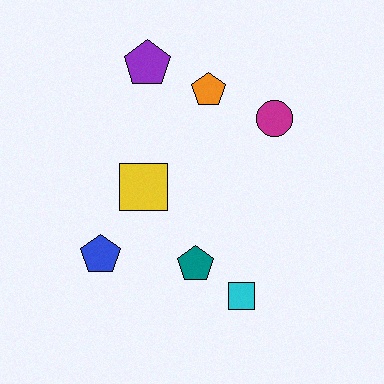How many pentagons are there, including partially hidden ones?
There are 4 pentagons.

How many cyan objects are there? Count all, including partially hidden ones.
There is 1 cyan object.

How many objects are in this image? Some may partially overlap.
There are 7 objects.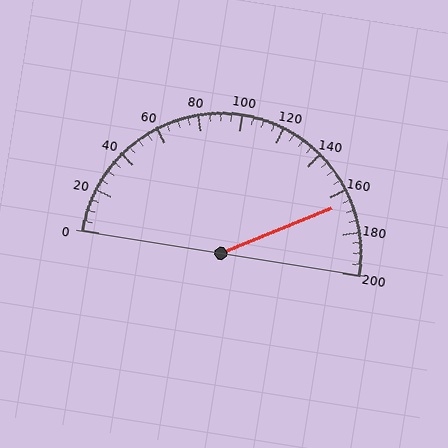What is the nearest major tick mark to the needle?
The nearest major tick mark is 160.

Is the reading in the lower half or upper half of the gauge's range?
The reading is in the upper half of the range (0 to 200).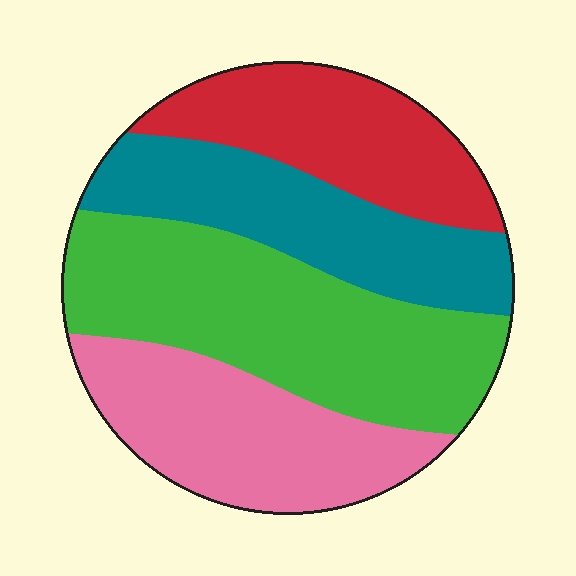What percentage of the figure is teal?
Teal covers around 20% of the figure.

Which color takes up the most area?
Green, at roughly 35%.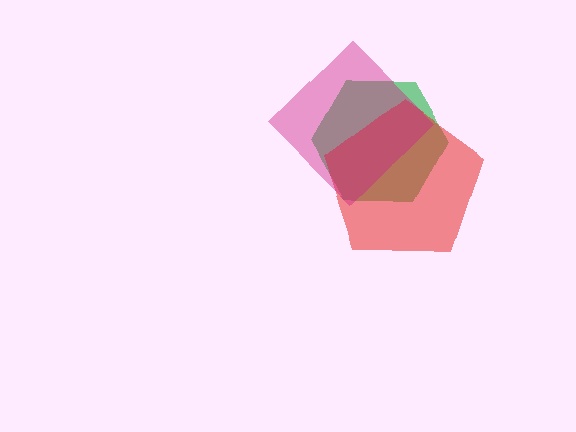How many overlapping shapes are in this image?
There are 3 overlapping shapes in the image.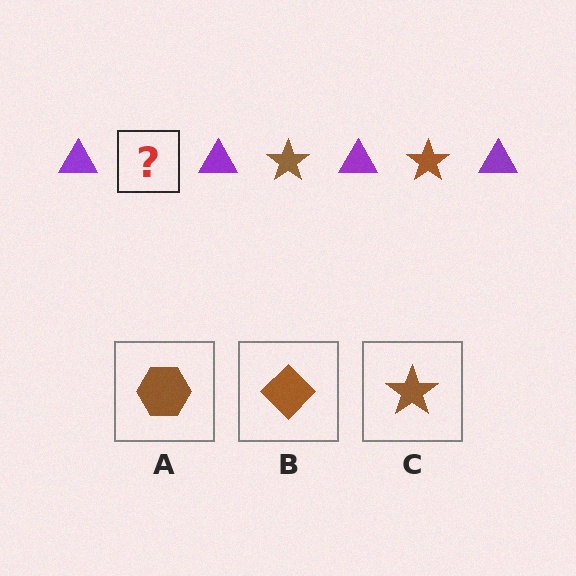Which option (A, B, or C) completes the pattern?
C.